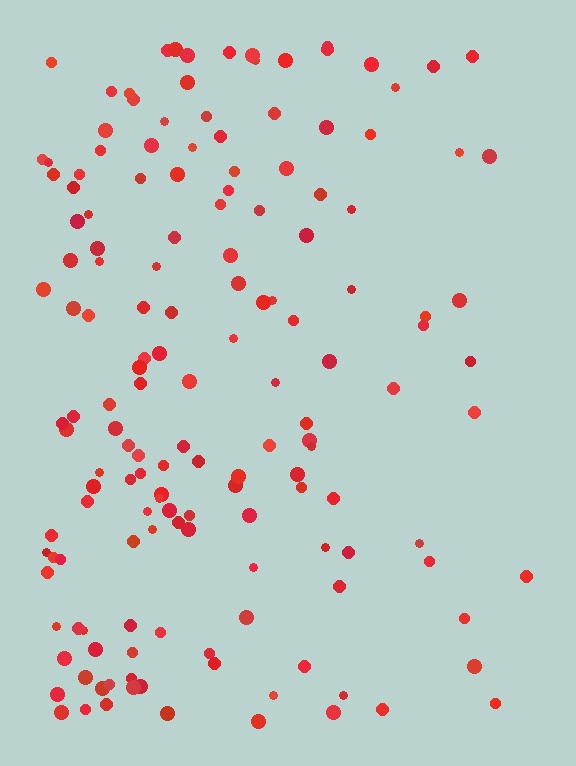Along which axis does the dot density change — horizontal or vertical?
Horizontal.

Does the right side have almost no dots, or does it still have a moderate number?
Still a moderate number, just noticeably fewer than the left.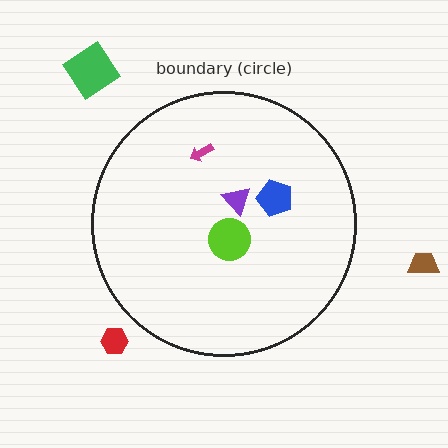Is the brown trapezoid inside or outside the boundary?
Outside.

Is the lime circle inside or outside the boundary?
Inside.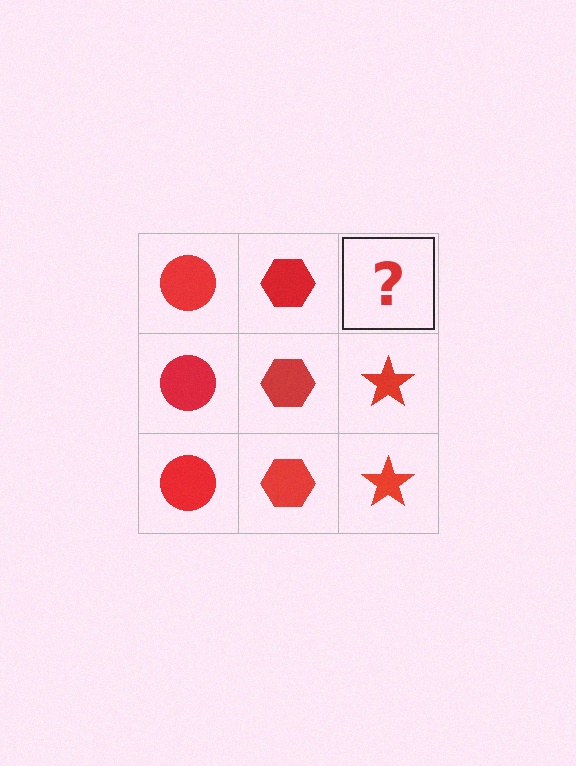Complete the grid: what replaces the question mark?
The question mark should be replaced with a red star.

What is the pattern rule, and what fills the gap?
The rule is that each column has a consistent shape. The gap should be filled with a red star.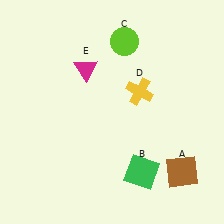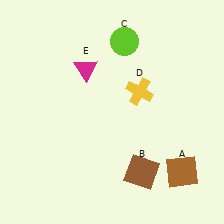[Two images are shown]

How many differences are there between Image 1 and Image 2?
There is 1 difference between the two images.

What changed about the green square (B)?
In Image 1, B is green. In Image 2, it changed to brown.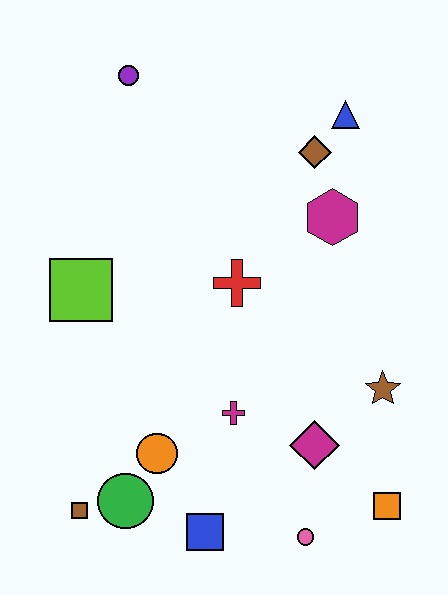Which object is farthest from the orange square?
The purple circle is farthest from the orange square.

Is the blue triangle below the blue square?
No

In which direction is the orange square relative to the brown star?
The orange square is below the brown star.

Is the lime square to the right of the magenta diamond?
No